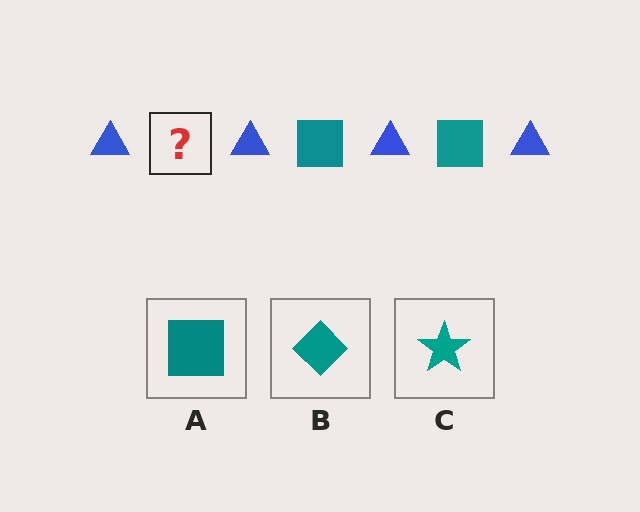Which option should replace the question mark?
Option A.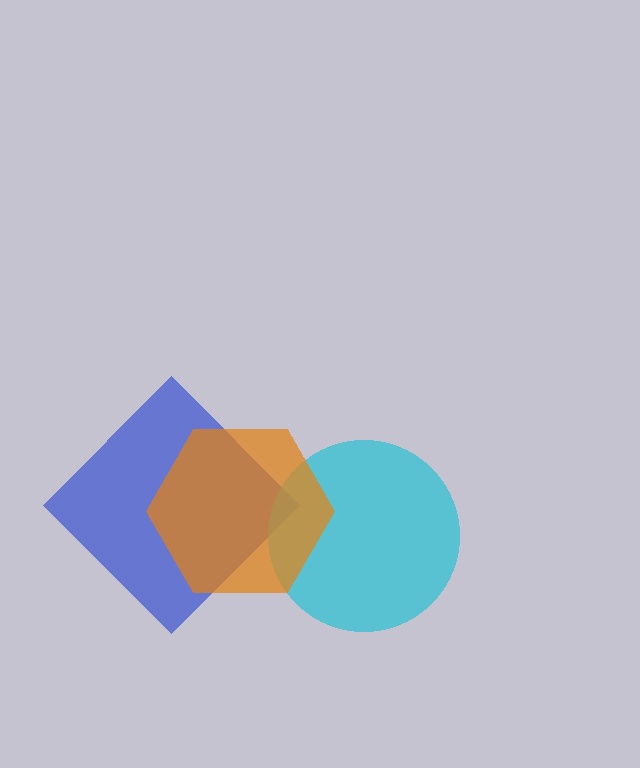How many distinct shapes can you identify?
There are 3 distinct shapes: a blue diamond, a cyan circle, an orange hexagon.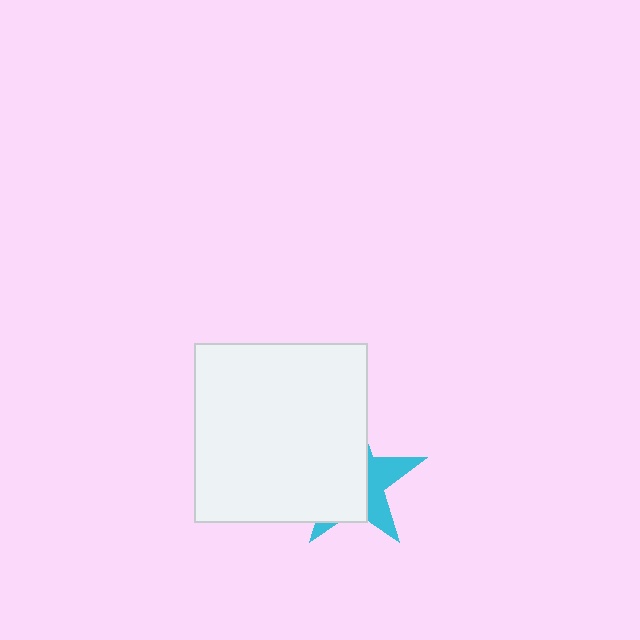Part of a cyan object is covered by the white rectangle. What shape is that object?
It is a star.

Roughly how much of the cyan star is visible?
A small part of it is visible (roughly 36%).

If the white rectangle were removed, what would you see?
You would see the complete cyan star.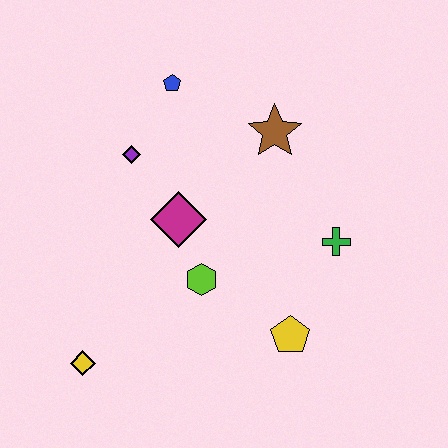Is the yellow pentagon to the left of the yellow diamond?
No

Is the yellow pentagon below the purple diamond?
Yes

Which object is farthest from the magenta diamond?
The yellow diamond is farthest from the magenta diamond.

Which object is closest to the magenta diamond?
The lime hexagon is closest to the magenta diamond.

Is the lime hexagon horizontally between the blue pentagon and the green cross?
Yes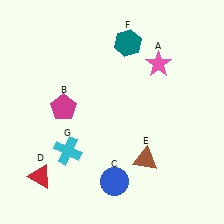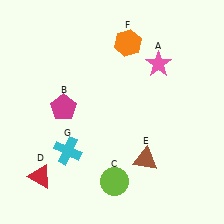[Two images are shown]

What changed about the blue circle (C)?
In Image 1, C is blue. In Image 2, it changed to lime.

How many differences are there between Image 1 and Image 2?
There are 2 differences between the two images.